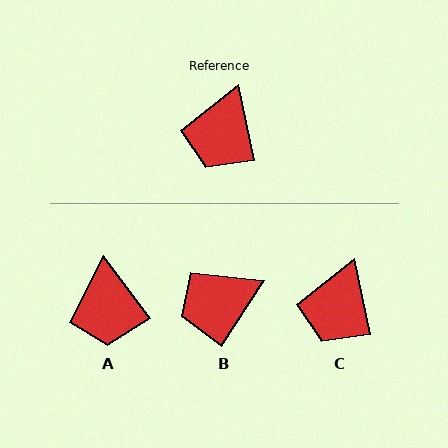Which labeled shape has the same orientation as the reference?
C.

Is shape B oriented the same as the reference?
No, it is off by about 44 degrees.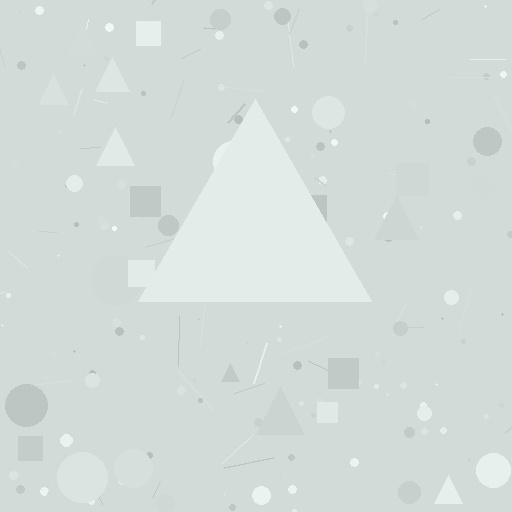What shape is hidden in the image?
A triangle is hidden in the image.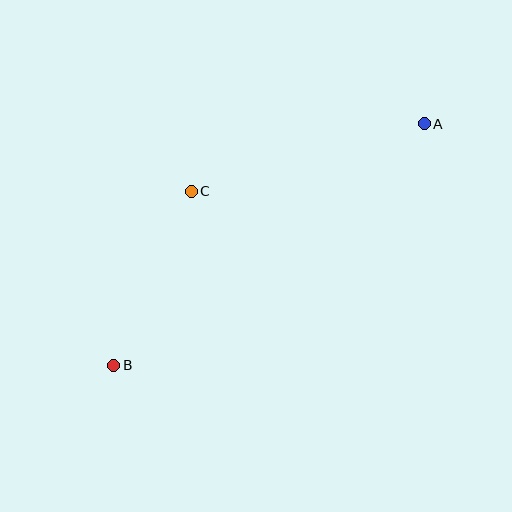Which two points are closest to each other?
Points B and C are closest to each other.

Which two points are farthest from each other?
Points A and B are farthest from each other.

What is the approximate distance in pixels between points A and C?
The distance between A and C is approximately 243 pixels.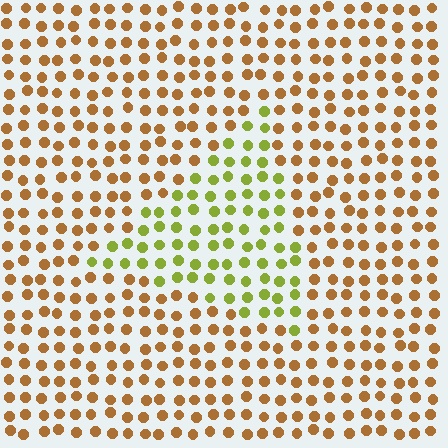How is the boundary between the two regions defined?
The boundary is defined purely by a slight shift in hue (about 48 degrees). Spacing, size, and orientation are identical on both sides.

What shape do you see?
I see a triangle.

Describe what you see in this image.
The image is filled with small brown elements in a uniform arrangement. A triangle-shaped region is visible where the elements are tinted to a slightly different hue, forming a subtle color boundary.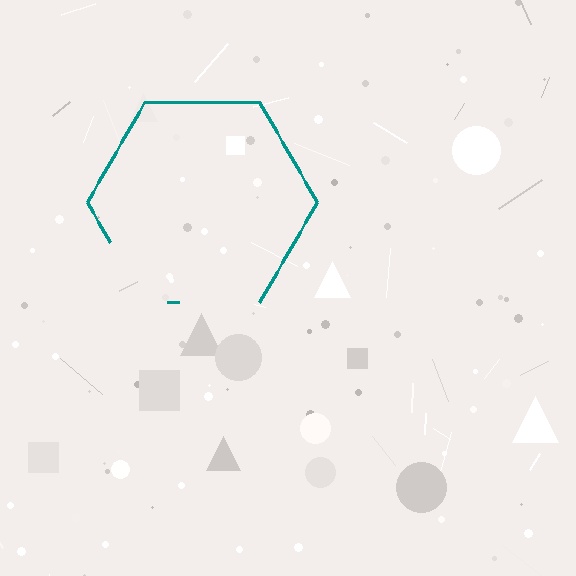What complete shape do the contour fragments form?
The contour fragments form a hexagon.